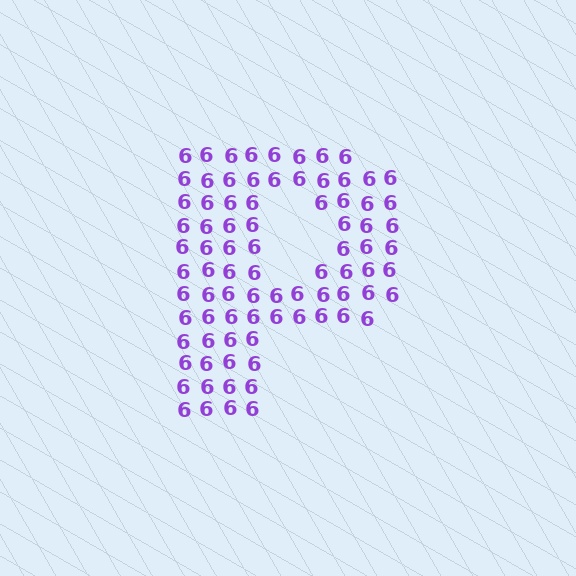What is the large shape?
The large shape is the letter P.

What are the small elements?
The small elements are digit 6's.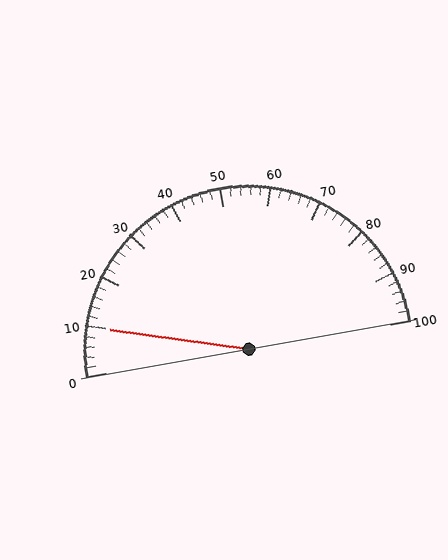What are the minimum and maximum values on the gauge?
The gauge ranges from 0 to 100.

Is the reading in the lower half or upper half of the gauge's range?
The reading is in the lower half of the range (0 to 100).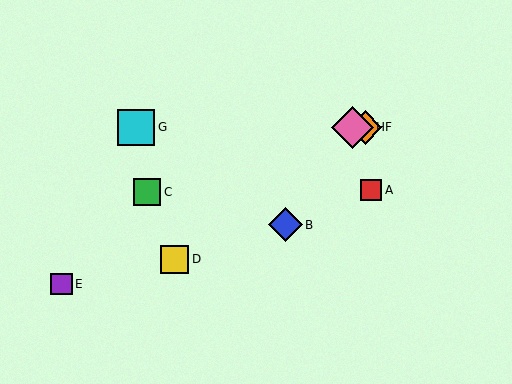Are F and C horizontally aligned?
No, F is at y≈127 and C is at y≈192.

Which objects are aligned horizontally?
Objects F, G, H are aligned horizontally.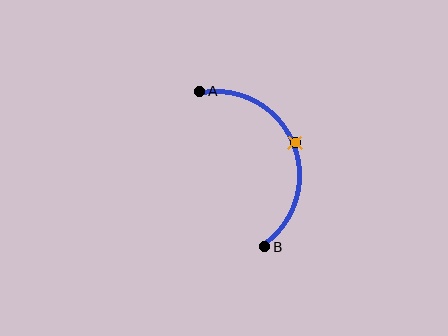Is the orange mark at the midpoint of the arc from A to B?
Yes. The orange mark lies on the arc at equal arc-length from both A and B — it is the arc midpoint.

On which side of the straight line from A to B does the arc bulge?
The arc bulges to the right of the straight line connecting A and B.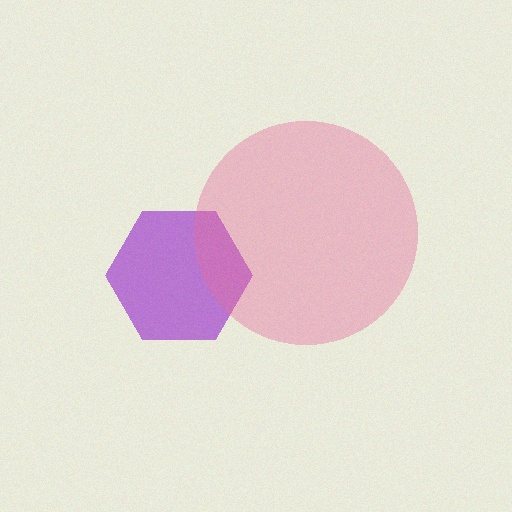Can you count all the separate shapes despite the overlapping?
Yes, there are 2 separate shapes.